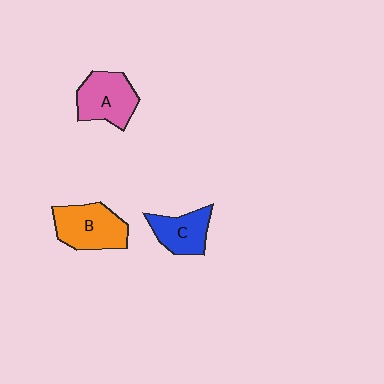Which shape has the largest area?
Shape B (orange).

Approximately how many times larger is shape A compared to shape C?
Approximately 1.3 times.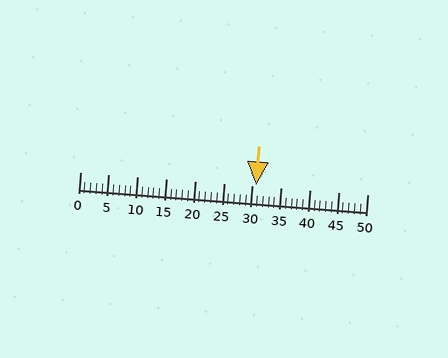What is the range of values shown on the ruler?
The ruler shows values from 0 to 50.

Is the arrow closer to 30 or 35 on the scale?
The arrow is closer to 30.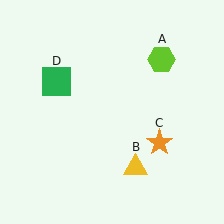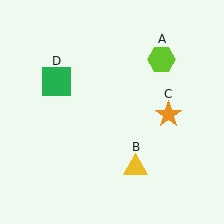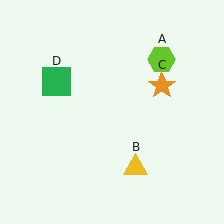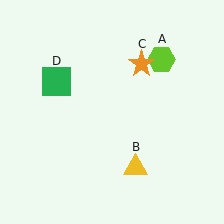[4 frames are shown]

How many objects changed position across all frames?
1 object changed position: orange star (object C).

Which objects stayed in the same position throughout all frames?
Lime hexagon (object A) and yellow triangle (object B) and green square (object D) remained stationary.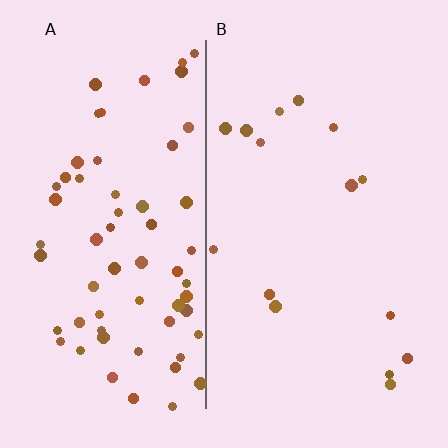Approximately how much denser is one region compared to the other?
Approximately 4.1× — region A over region B.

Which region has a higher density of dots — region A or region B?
A (the left).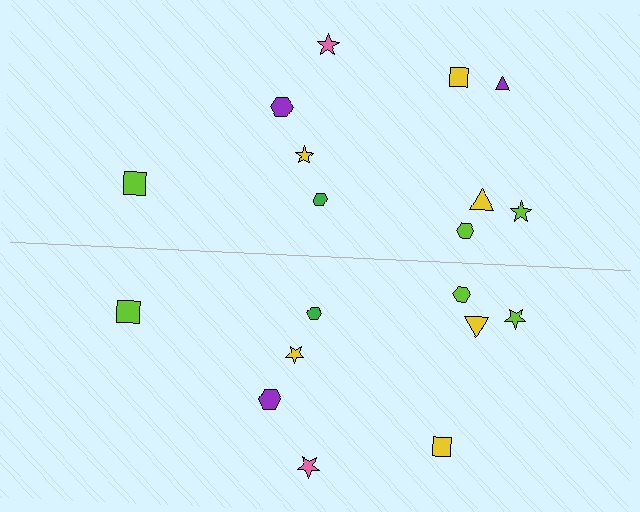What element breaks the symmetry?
A purple triangle is missing from the bottom side.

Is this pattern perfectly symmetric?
No, the pattern is not perfectly symmetric. A purple triangle is missing from the bottom side.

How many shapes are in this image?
There are 19 shapes in this image.